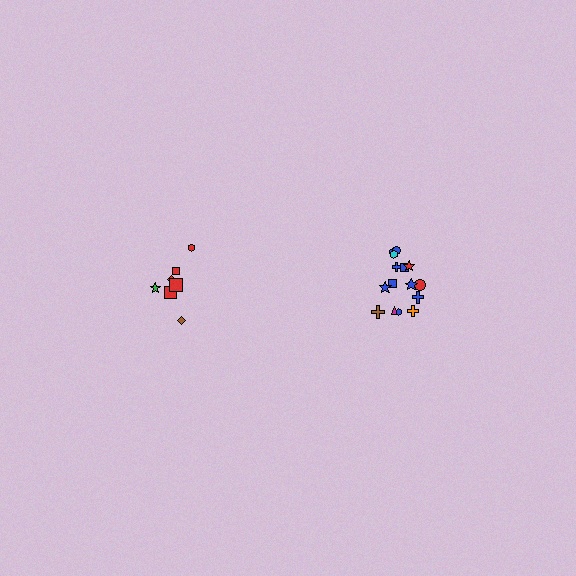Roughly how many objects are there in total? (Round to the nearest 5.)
Roughly 20 objects in total.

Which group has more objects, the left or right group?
The right group.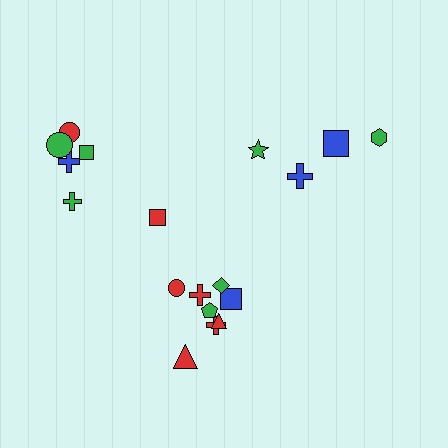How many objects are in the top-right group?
There are 4 objects.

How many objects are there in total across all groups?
There are 18 objects.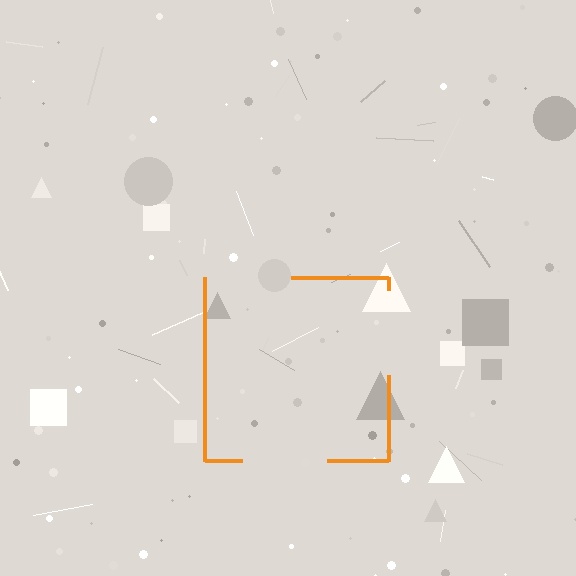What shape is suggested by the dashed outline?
The dashed outline suggests a square.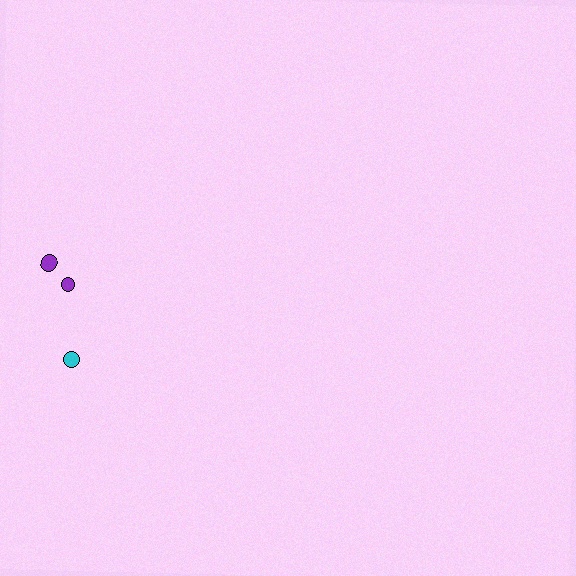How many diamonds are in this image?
There are no diamonds.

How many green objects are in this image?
There are no green objects.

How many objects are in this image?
There are 3 objects.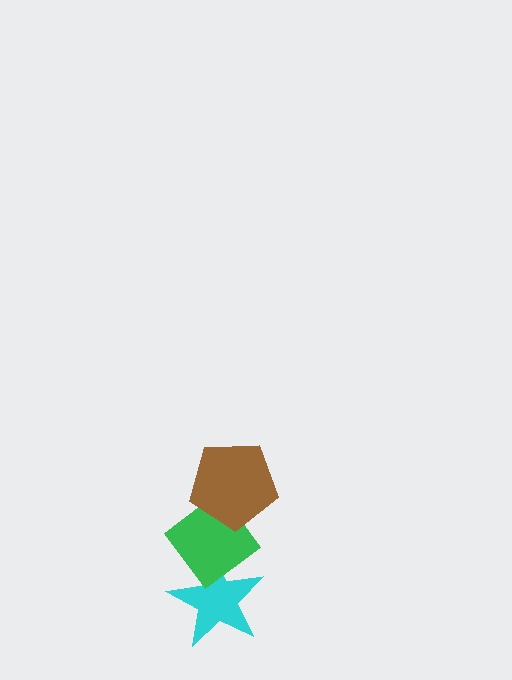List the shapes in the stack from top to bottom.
From top to bottom: the brown pentagon, the green diamond, the cyan star.